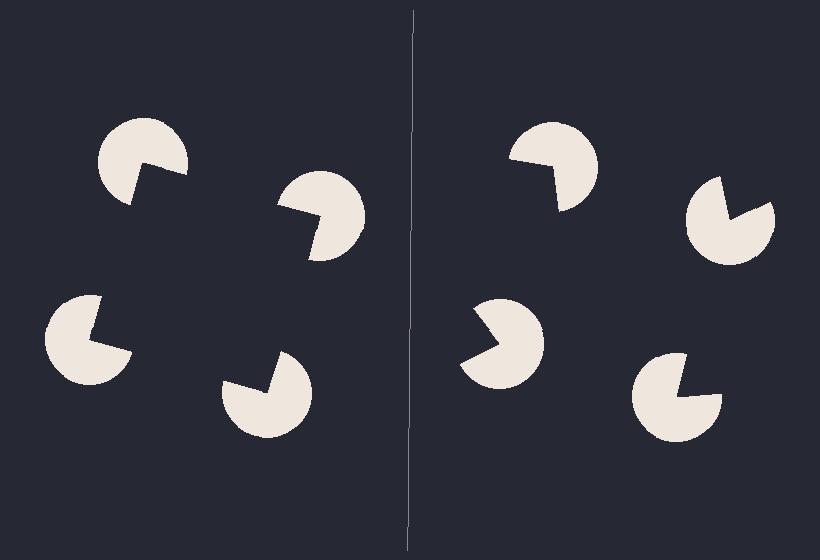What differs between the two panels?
The pac-man discs are positioned identically on both sides; only the wedge orientations differ. On the left they align to a square; on the right they are misaligned.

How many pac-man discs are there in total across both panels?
8 — 4 on each side.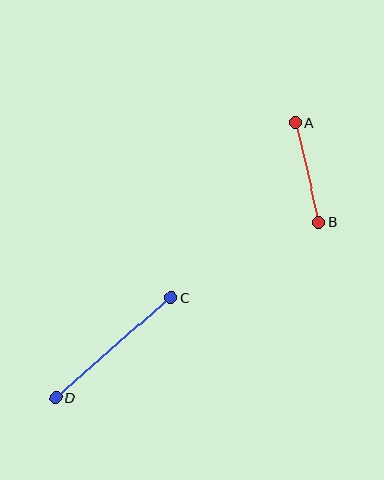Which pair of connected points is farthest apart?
Points C and D are farthest apart.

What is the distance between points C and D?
The distance is approximately 153 pixels.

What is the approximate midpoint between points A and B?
The midpoint is at approximately (307, 173) pixels.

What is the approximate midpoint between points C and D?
The midpoint is at approximately (114, 348) pixels.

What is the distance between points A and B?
The distance is approximately 102 pixels.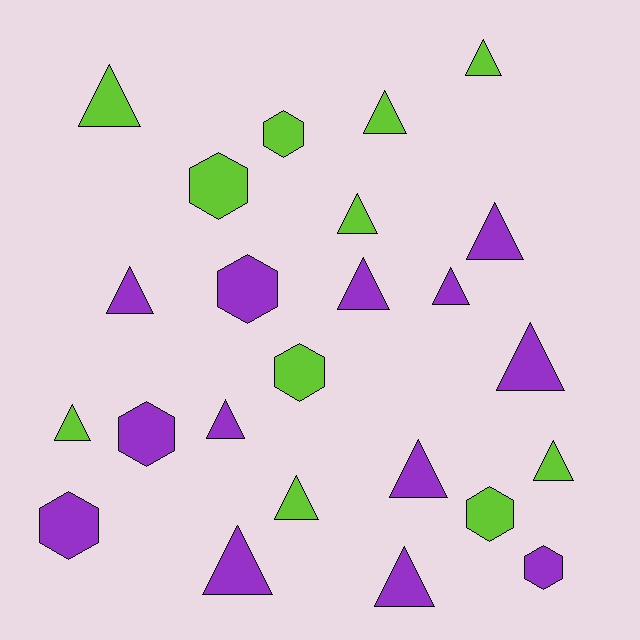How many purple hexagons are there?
There are 4 purple hexagons.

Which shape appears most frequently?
Triangle, with 16 objects.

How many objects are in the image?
There are 24 objects.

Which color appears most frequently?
Purple, with 13 objects.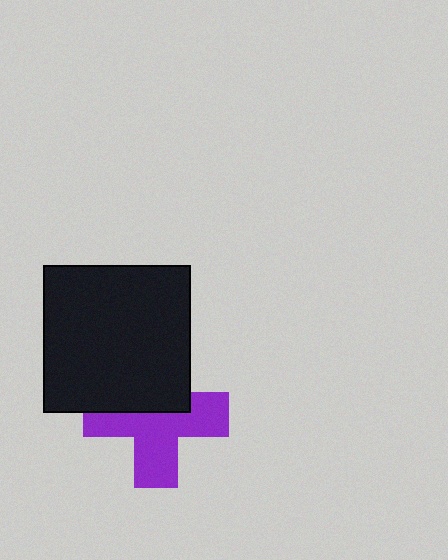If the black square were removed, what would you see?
You would see the complete purple cross.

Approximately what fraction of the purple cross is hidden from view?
Roughly 41% of the purple cross is hidden behind the black square.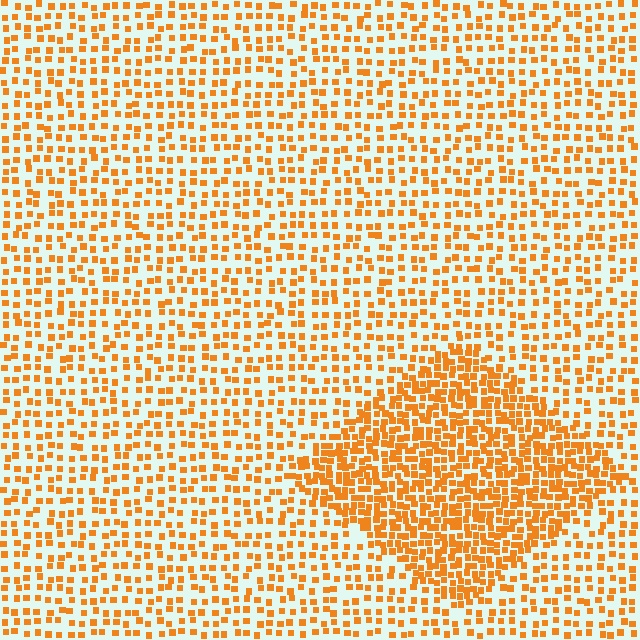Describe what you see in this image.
The image contains small orange elements arranged at two different densities. A diamond-shaped region is visible where the elements are more densely packed than the surrounding area.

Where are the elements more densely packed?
The elements are more densely packed inside the diamond boundary.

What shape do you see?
I see a diamond.